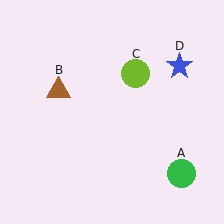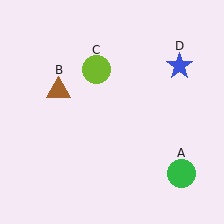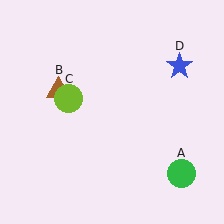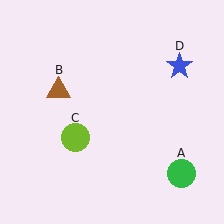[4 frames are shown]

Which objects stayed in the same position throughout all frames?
Green circle (object A) and brown triangle (object B) and blue star (object D) remained stationary.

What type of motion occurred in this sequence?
The lime circle (object C) rotated counterclockwise around the center of the scene.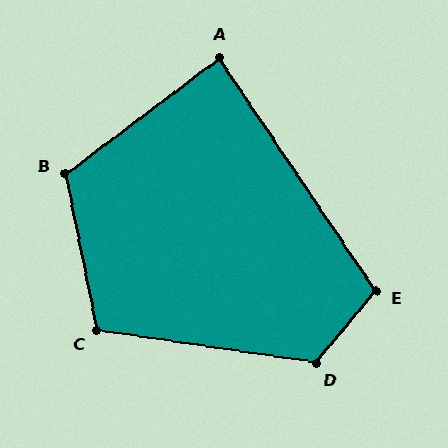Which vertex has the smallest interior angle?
A, at approximately 87 degrees.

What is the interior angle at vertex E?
Approximately 106 degrees (obtuse).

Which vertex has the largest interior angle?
D, at approximately 122 degrees.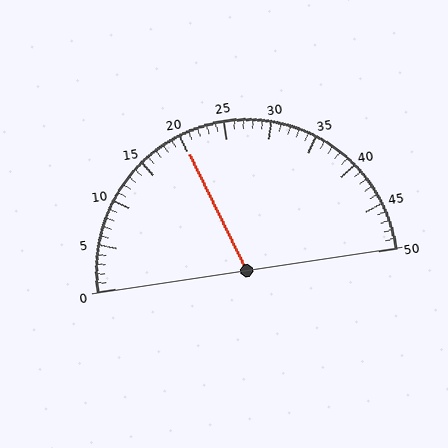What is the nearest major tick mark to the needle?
The nearest major tick mark is 20.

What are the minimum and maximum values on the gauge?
The gauge ranges from 0 to 50.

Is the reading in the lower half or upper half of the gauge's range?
The reading is in the lower half of the range (0 to 50).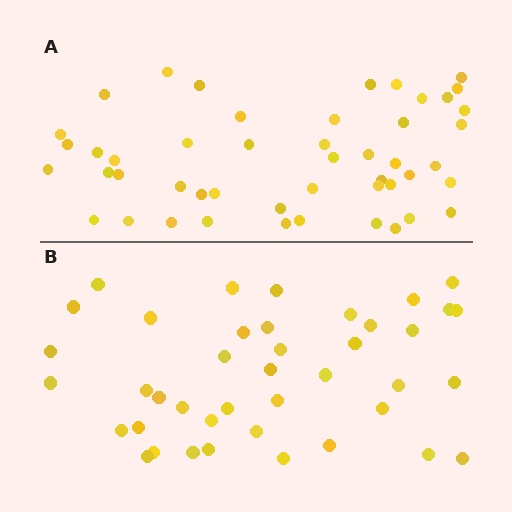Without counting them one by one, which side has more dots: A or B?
Region A (the top region) has more dots.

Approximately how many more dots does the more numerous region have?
Region A has roughly 8 or so more dots than region B.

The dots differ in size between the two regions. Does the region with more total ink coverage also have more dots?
No. Region B has more total ink coverage because its dots are larger, but region A actually contains more individual dots. Total area can be misleading — the number of items is what matters here.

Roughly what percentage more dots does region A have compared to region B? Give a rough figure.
About 15% more.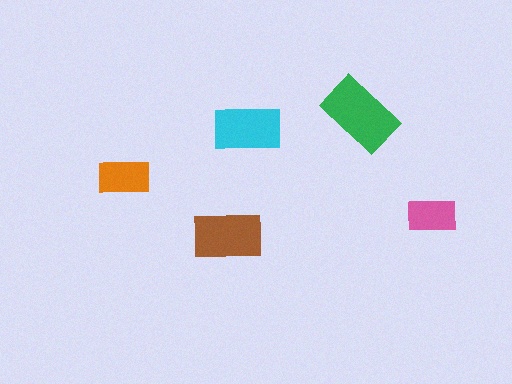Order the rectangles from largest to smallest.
the green one, the brown one, the cyan one, the orange one, the pink one.